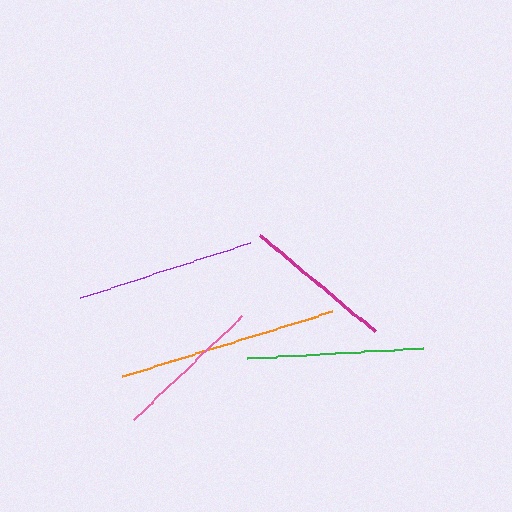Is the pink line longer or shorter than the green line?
The green line is longer than the pink line.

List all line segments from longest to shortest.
From longest to shortest: orange, purple, green, magenta, pink.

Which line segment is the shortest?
The pink line is the shortest at approximately 150 pixels.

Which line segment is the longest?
The orange line is the longest at approximately 220 pixels.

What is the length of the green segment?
The green segment is approximately 176 pixels long.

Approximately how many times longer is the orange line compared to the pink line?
The orange line is approximately 1.5 times the length of the pink line.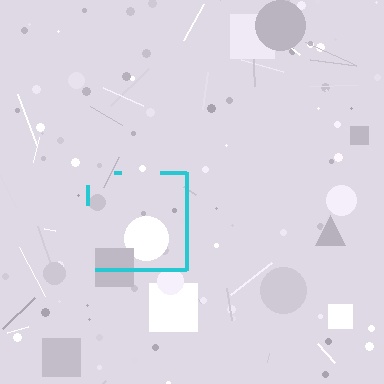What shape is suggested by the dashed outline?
The dashed outline suggests a square.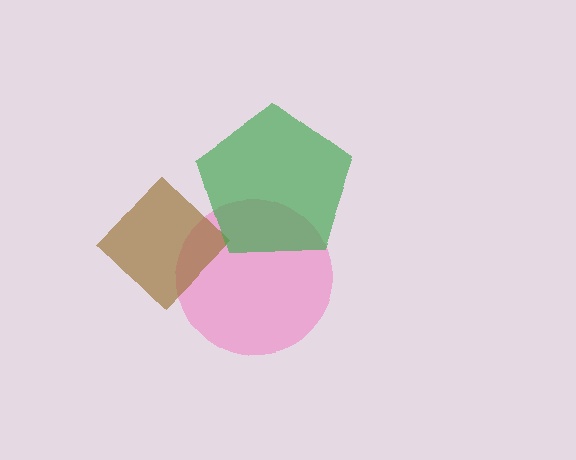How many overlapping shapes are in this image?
There are 3 overlapping shapes in the image.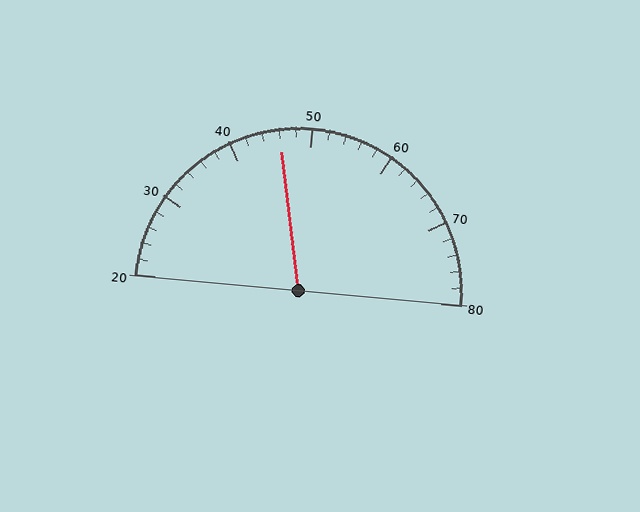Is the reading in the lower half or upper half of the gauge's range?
The reading is in the lower half of the range (20 to 80).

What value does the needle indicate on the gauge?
The needle indicates approximately 46.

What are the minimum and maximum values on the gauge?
The gauge ranges from 20 to 80.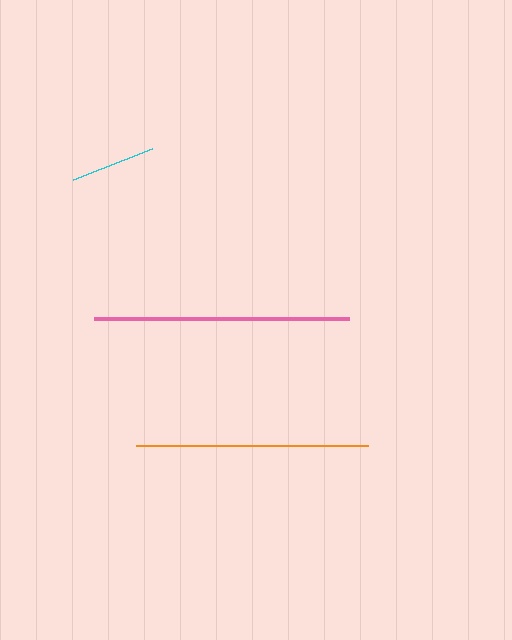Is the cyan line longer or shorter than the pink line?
The pink line is longer than the cyan line.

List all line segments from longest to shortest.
From longest to shortest: pink, orange, cyan.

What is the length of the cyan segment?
The cyan segment is approximately 85 pixels long.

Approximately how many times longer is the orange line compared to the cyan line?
The orange line is approximately 2.7 times the length of the cyan line.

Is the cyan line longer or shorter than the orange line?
The orange line is longer than the cyan line.